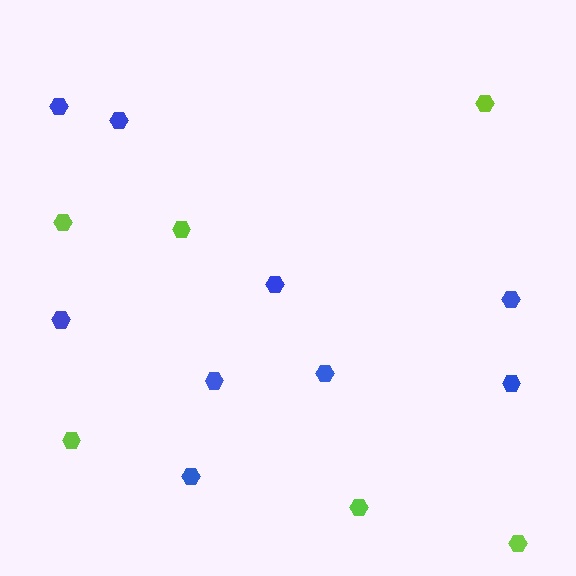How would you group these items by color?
There are 2 groups: one group of lime hexagons (6) and one group of blue hexagons (9).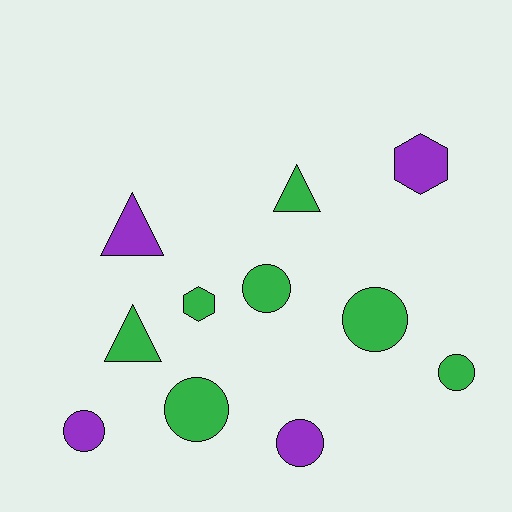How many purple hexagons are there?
There is 1 purple hexagon.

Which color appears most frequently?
Green, with 7 objects.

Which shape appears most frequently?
Circle, with 6 objects.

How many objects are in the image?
There are 11 objects.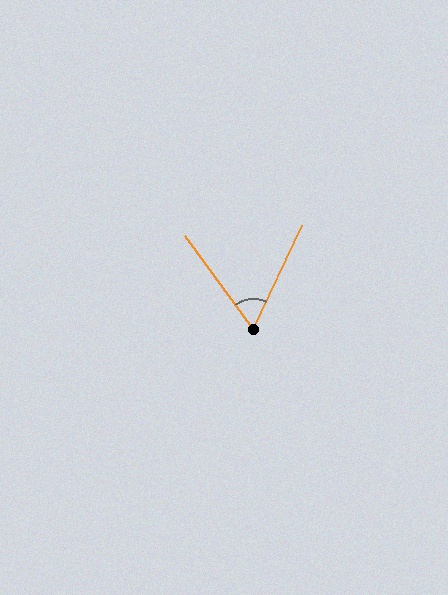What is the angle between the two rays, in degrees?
Approximately 61 degrees.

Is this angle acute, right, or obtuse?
It is acute.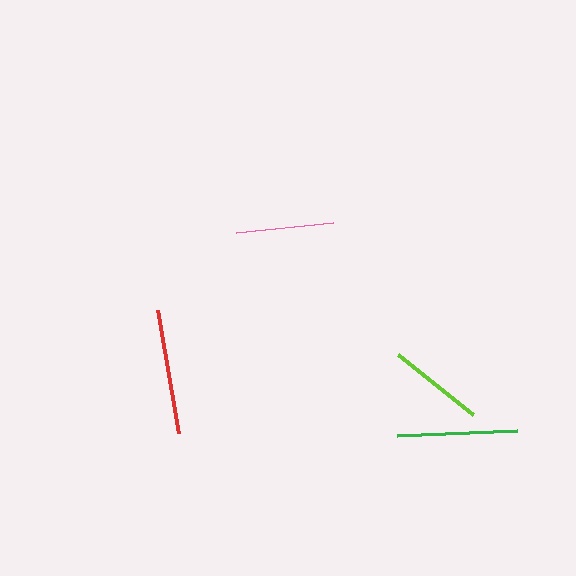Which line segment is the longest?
The red line is the longest at approximately 124 pixels.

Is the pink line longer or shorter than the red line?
The red line is longer than the pink line.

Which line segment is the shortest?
The lime line is the shortest at approximately 96 pixels.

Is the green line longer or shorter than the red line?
The red line is longer than the green line.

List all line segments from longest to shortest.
From longest to shortest: red, green, pink, lime.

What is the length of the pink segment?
The pink segment is approximately 97 pixels long.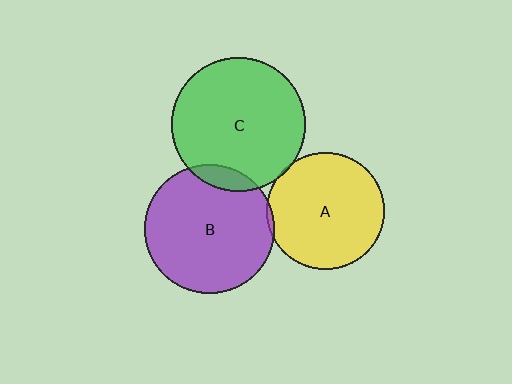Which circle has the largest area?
Circle C (green).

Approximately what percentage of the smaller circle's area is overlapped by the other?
Approximately 10%.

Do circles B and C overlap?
Yes.